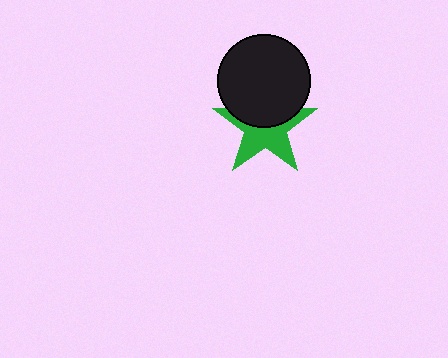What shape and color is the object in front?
The object in front is a black circle.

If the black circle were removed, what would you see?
You would see the complete green star.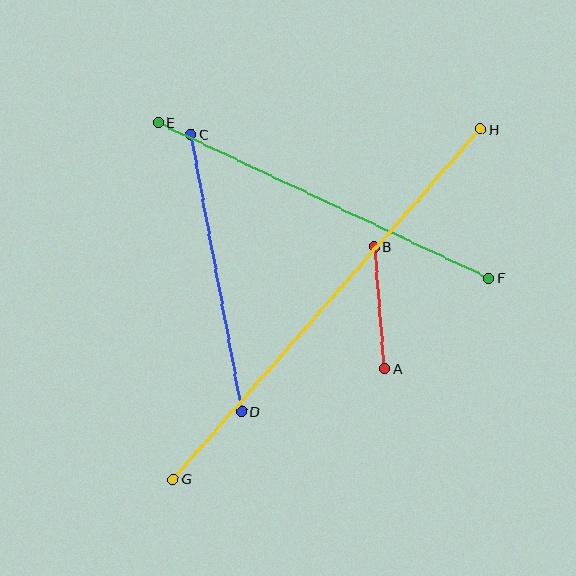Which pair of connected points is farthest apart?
Points G and H are farthest apart.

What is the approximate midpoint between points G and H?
The midpoint is at approximately (327, 304) pixels.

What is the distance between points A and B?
The distance is approximately 122 pixels.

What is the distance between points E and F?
The distance is approximately 366 pixels.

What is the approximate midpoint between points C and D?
The midpoint is at approximately (216, 273) pixels.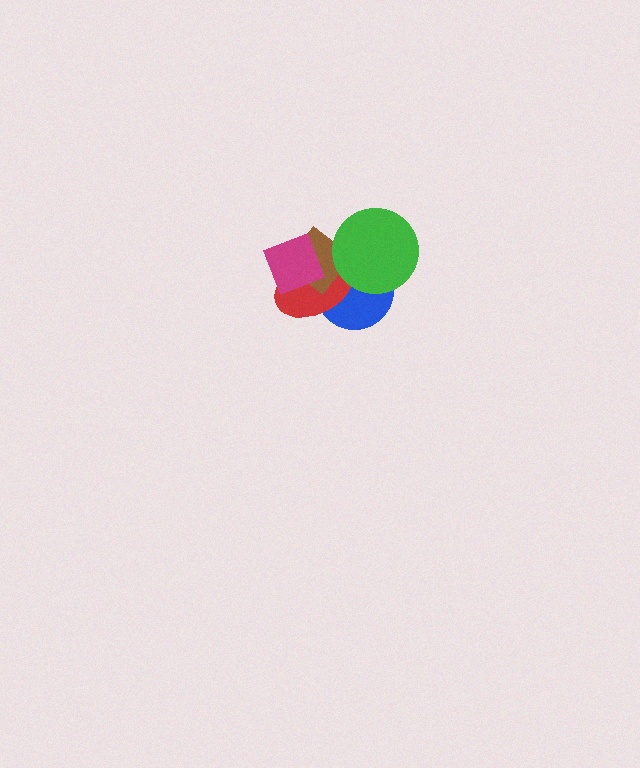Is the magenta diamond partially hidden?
No, no other shape covers it.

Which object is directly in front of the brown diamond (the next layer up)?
The magenta diamond is directly in front of the brown diamond.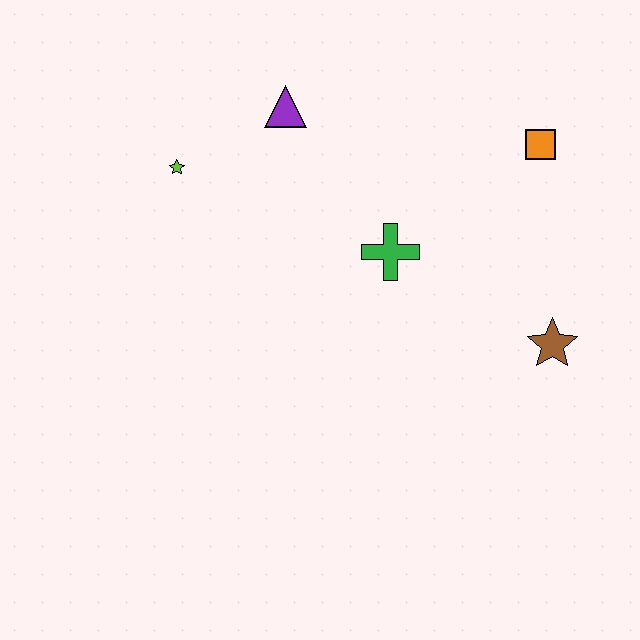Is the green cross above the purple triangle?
No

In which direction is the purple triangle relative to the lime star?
The purple triangle is to the right of the lime star.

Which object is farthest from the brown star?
The lime star is farthest from the brown star.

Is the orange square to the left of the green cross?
No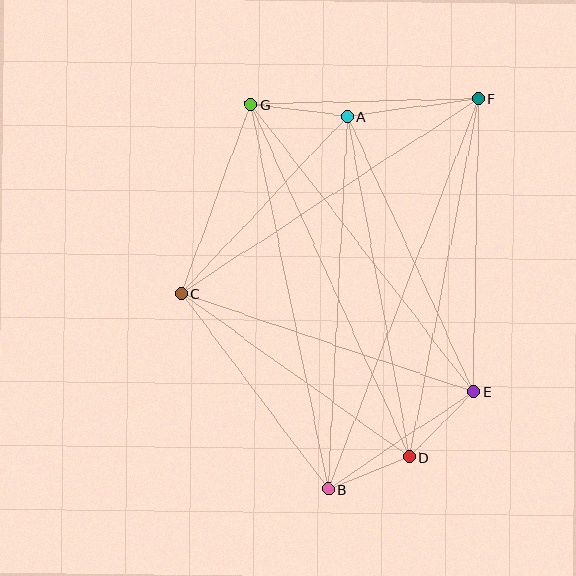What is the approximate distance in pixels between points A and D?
The distance between A and D is approximately 346 pixels.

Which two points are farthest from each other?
Points B and F are farthest from each other.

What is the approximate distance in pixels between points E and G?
The distance between E and G is approximately 364 pixels.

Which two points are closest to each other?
Points B and D are closest to each other.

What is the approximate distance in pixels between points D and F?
The distance between D and F is approximately 365 pixels.